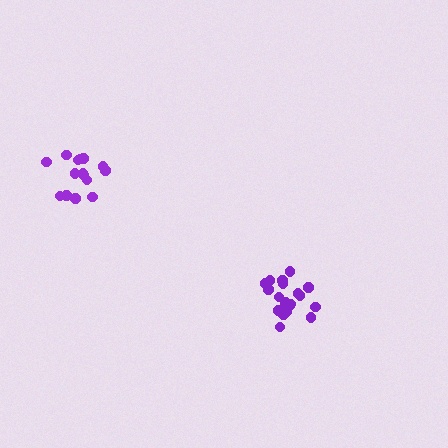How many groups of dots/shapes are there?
There are 2 groups.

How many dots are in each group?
Group 1: 15 dots, Group 2: 20 dots (35 total).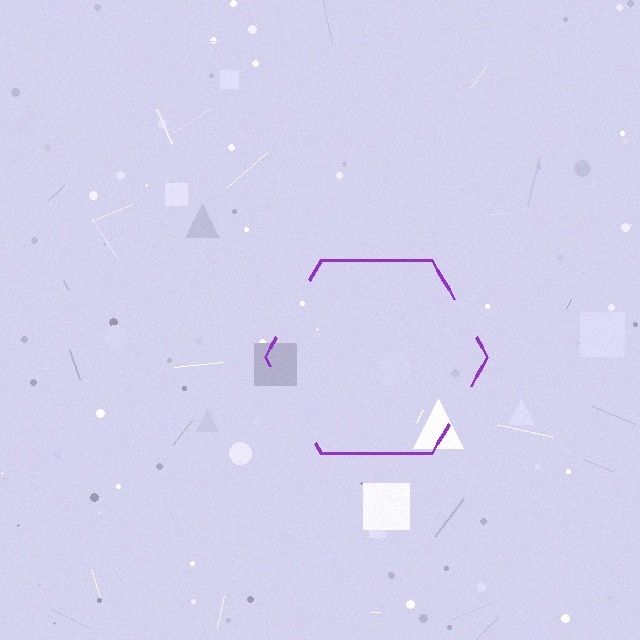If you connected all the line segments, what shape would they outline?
They would outline a hexagon.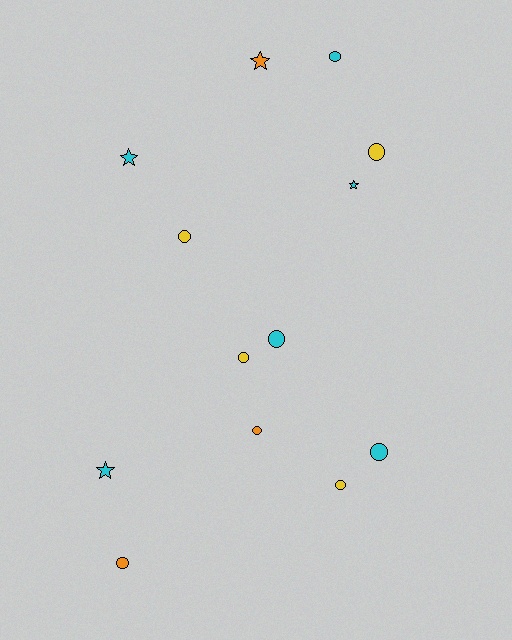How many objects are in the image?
There are 13 objects.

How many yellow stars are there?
There are no yellow stars.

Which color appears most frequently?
Cyan, with 6 objects.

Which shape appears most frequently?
Circle, with 9 objects.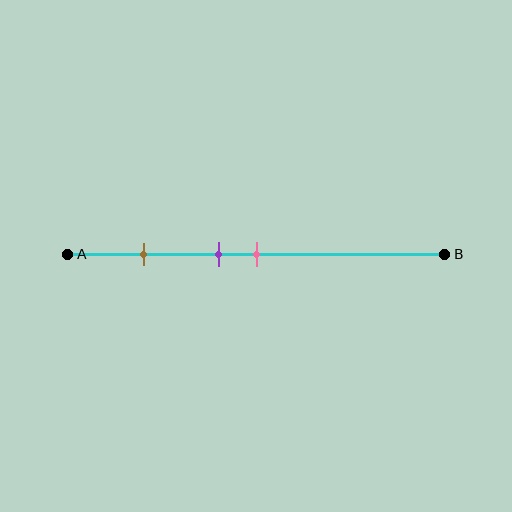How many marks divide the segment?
There are 3 marks dividing the segment.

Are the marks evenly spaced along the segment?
No, the marks are not evenly spaced.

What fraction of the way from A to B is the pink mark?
The pink mark is approximately 50% (0.5) of the way from A to B.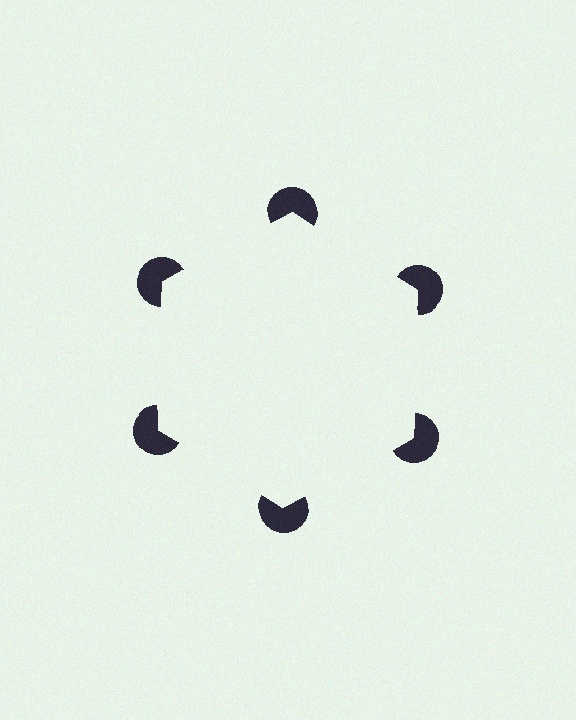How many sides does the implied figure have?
6 sides.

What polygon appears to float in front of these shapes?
An illusory hexagon — its edges are inferred from the aligned wedge cuts in the pac-man discs, not physically drawn.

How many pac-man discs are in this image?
There are 6 — one at each vertex of the illusory hexagon.